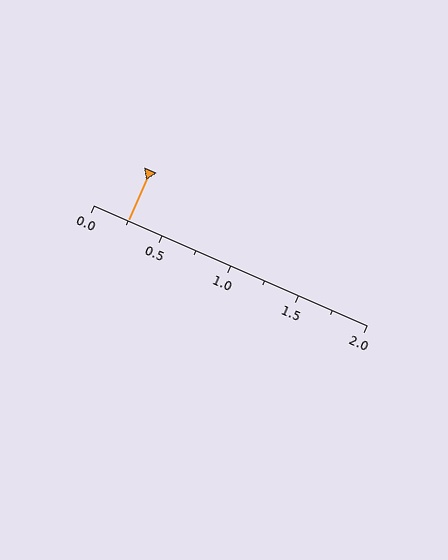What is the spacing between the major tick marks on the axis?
The major ticks are spaced 0.5 apart.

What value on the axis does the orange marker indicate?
The marker indicates approximately 0.25.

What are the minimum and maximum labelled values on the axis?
The axis runs from 0.0 to 2.0.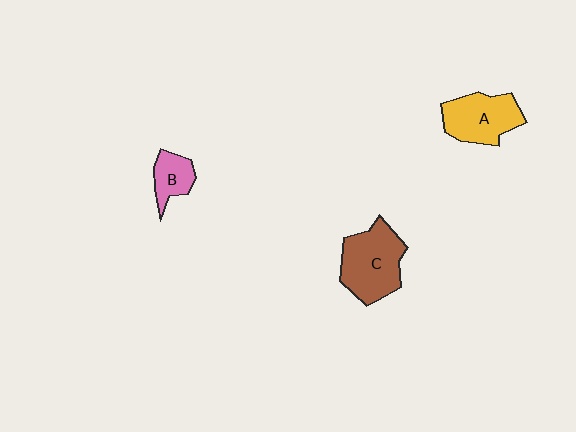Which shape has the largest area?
Shape C (brown).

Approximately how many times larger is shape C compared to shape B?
Approximately 2.3 times.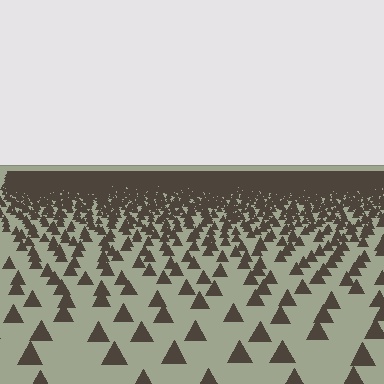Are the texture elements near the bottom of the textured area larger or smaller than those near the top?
Larger. Near the bottom, elements are closer to the viewer and appear at a bigger on-screen size.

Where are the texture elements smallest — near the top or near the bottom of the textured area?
Near the top.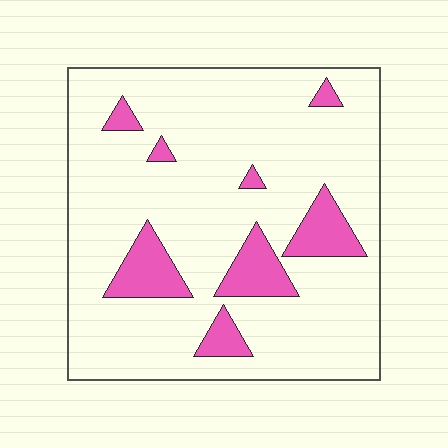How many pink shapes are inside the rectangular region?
8.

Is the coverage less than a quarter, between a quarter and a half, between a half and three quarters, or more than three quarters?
Less than a quarter.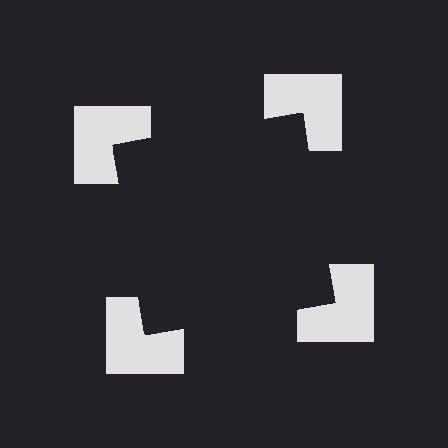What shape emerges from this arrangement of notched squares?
An illusory square — its edges are inferred from the aligned wedge cuts in the notched squares, not physically drawn.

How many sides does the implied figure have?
4 sides.